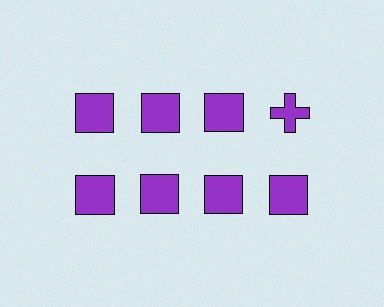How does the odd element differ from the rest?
It has a different shape: cross instead of square.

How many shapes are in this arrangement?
There are 8 shapes arranged in a grid pattern.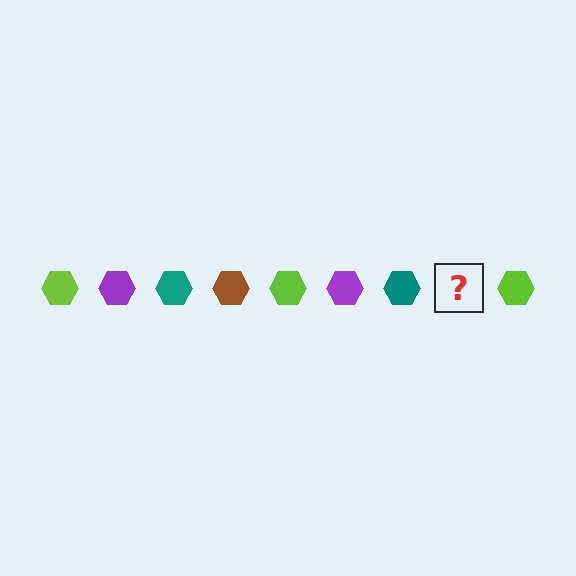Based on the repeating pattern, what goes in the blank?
The blank should be a brown hexagon.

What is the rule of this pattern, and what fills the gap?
The rule is that the pattern cycles through lime, purple, teal, brown hexagons. The gap should be filled with a brown hexagon.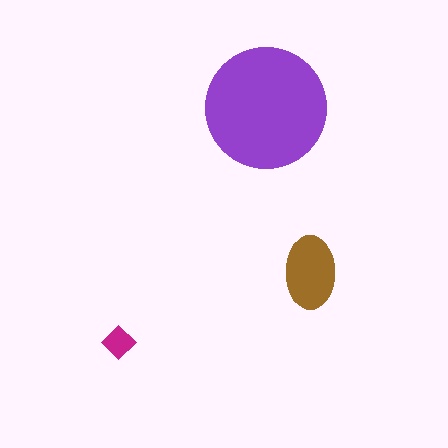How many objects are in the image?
There are 3 objects in the image.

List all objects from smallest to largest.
The magenta diamond, the brown ellipse, the purple circle.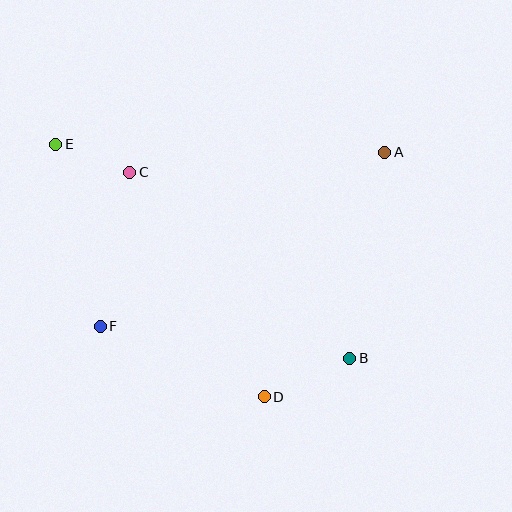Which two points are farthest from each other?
Points B and E are farthest from each other.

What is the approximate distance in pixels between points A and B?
The distance between A and B is approximately 209 pixels.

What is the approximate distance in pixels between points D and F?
The distance between D and F is approximately 179 pixels.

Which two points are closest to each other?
Points C and E are closest to each other.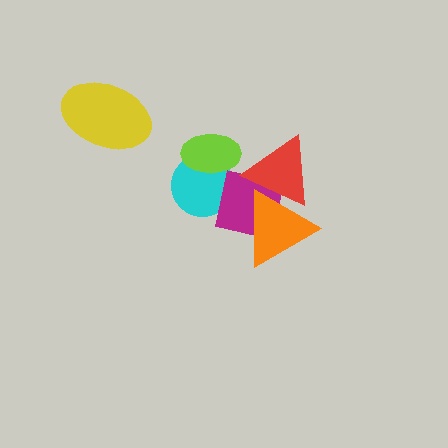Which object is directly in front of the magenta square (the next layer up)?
The orange triangle is directly in front of the magenta square.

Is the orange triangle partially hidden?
Yes, it is partially covered by another shape.